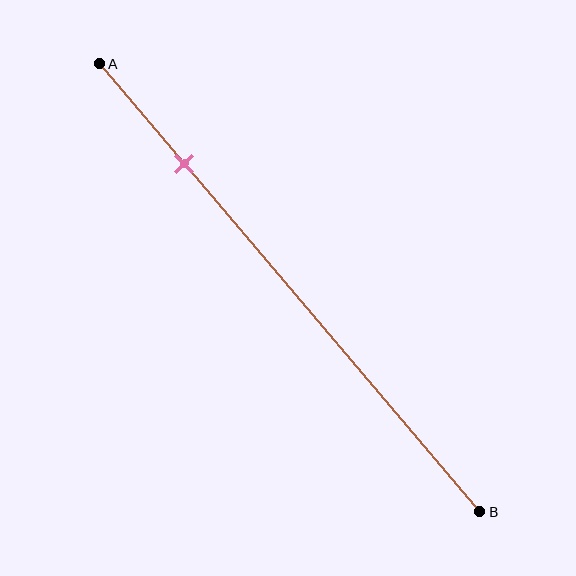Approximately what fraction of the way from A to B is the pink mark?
The pink mark is approximately 20% of the way from A to B.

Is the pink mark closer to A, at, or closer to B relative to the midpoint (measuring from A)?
The pink mark is closer to point A than the midpoint of segment AB.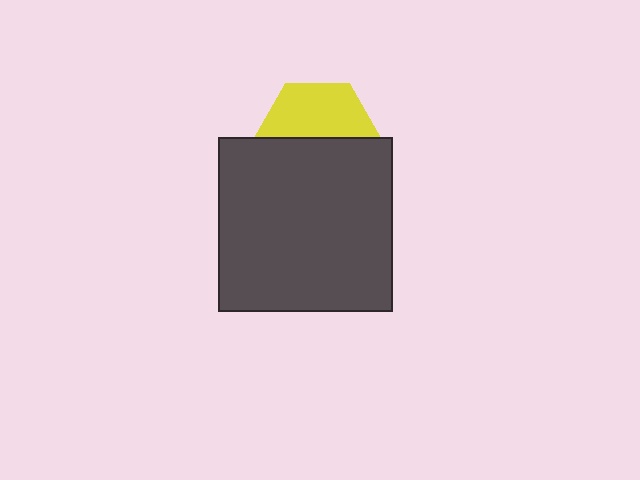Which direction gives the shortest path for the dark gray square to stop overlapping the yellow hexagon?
Moving down gives the shortest separation.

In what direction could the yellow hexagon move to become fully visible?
The yellow hexagon could move up. That would shift it out from behind the dark gray square entirely.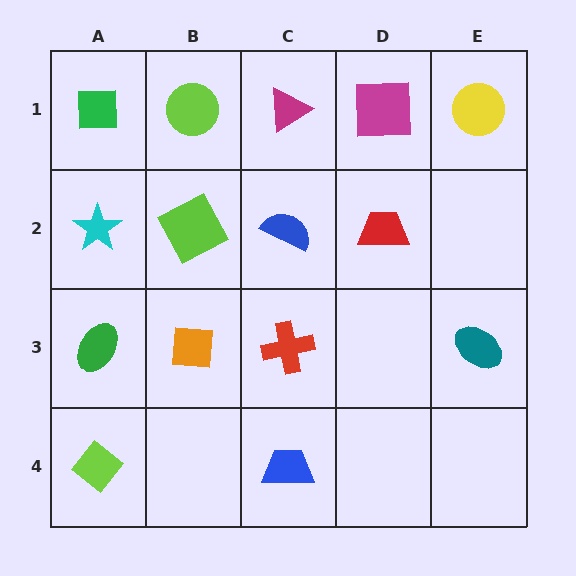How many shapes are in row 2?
4 shapes.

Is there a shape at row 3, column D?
No, that cell is empty.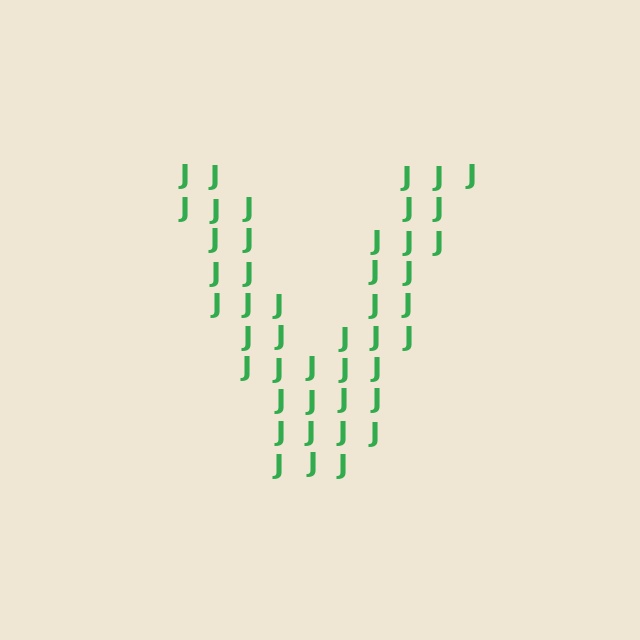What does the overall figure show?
The overall figure shows the letter V.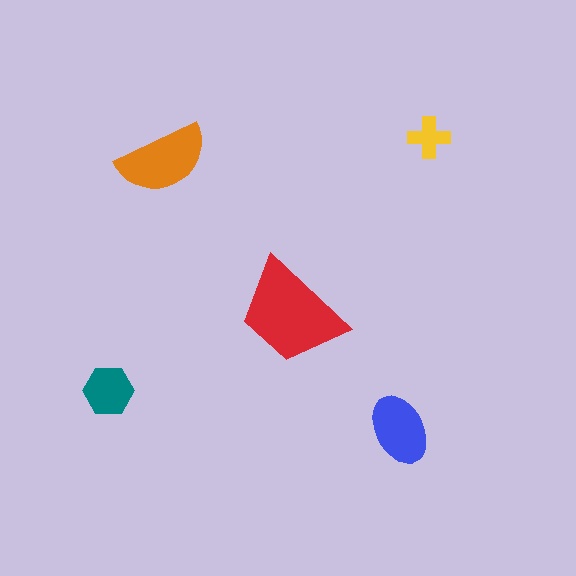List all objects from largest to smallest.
The red trapezoid, the orange semicircle, the blue ellipse, the teal hexagon, the yellow cross.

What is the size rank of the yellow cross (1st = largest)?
5th.